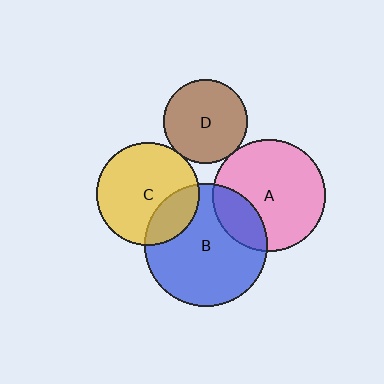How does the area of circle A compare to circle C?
Approximately 1.2 times.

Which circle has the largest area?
Circle B (blue).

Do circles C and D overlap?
Yes.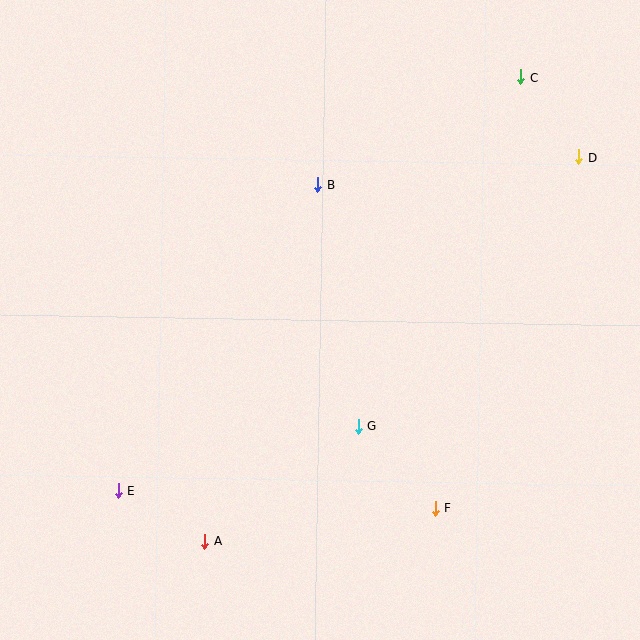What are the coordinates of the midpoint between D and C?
The midpoint between D and C is at (550, 117).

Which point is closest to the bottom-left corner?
Point E is closest to the bottom-left corner.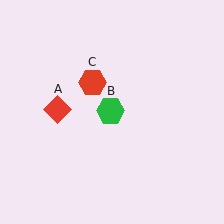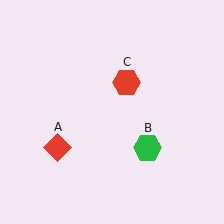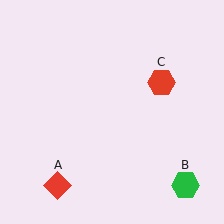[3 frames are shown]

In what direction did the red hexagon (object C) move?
The red hexagon (object C) moved right.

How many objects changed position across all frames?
3 objects changed position: red diamond (object A), green hexagon (object B), red hexagon (object C).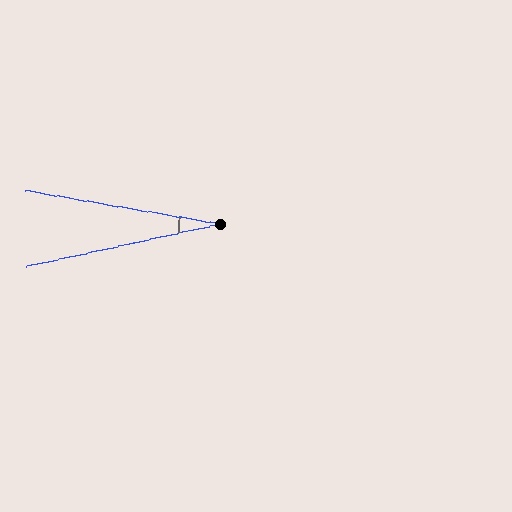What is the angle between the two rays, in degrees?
Approximately 22 degrees.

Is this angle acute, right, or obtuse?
It is acute.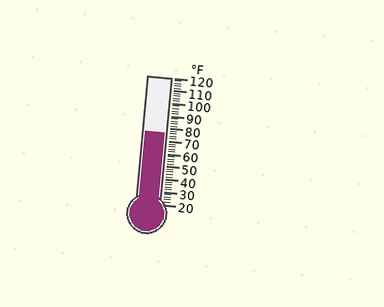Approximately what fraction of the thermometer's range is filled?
The thermometer is filled to approximately 55% of its range.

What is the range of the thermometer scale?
The thermometer scale ranges from 20°F to 120°F.